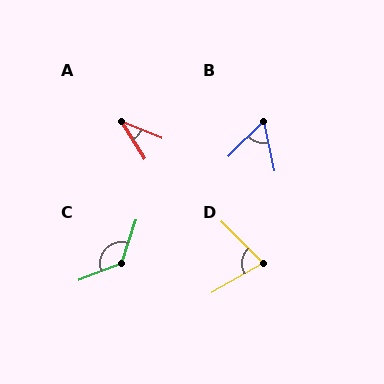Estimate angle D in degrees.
Approximately 74 degrees.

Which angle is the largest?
C, at approximately 130 degrees.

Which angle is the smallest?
A, at approximately 36 degrees.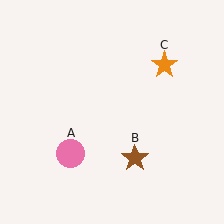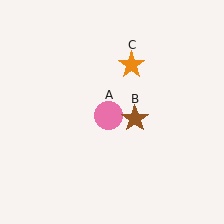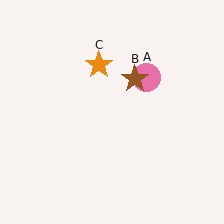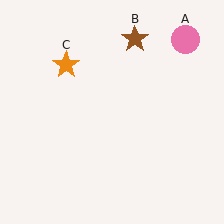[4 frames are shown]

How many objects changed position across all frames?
3 objects changed position: pink circle (object A), brown star (object B), orange star (object C).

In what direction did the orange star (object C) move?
The orange star (object C) moved left.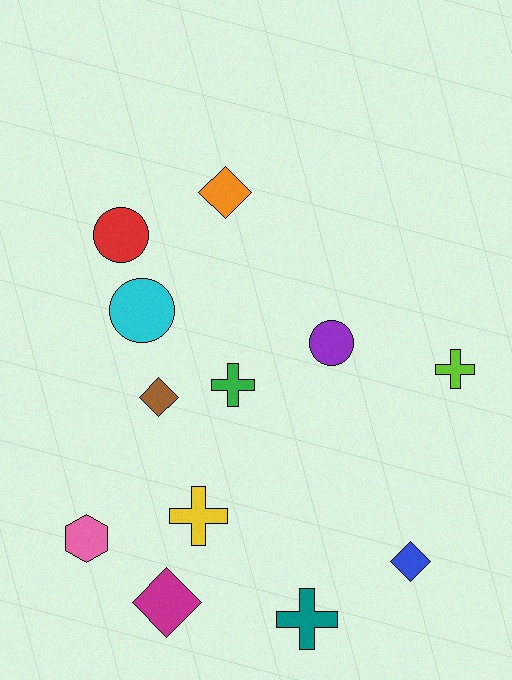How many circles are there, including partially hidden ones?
There are 3 circles.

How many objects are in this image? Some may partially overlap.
There are 12 objects.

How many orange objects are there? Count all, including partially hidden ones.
There is 1 orange object.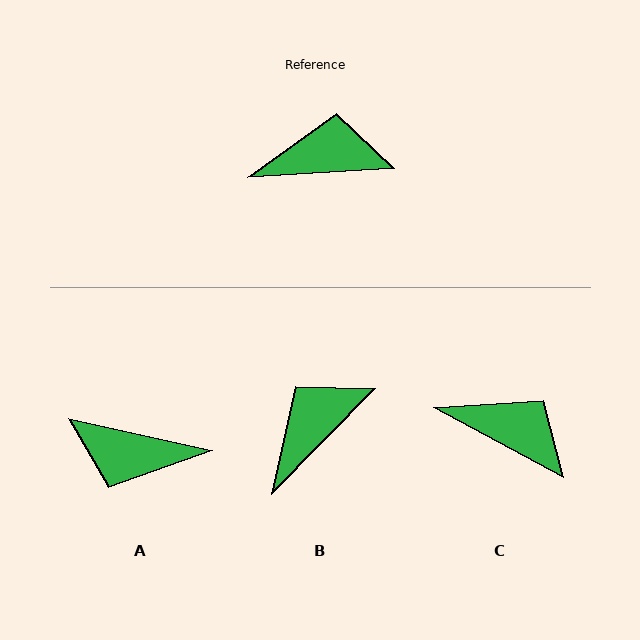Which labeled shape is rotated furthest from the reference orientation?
A, about 164 degrees away.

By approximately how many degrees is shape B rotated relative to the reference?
Approximately 42 degrees counter-clockwise.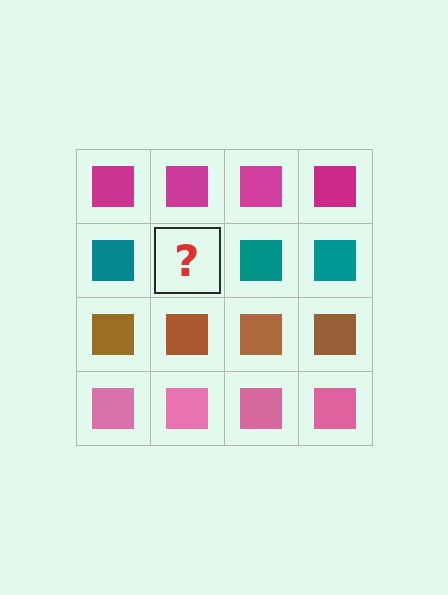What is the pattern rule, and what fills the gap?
The rule is that each row has a consistent color. The gap should be filled with a teal square.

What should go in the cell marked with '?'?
The missing cell should contain a teal square.